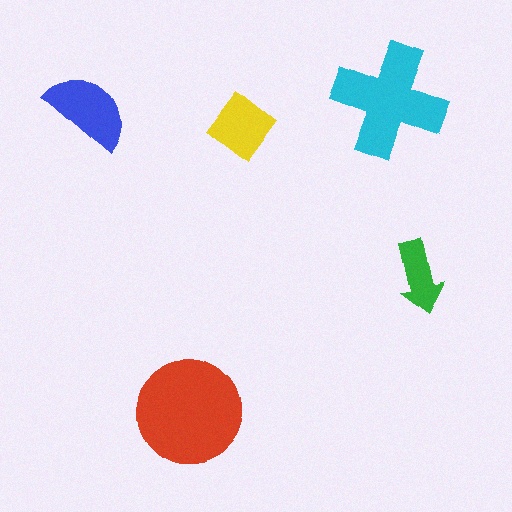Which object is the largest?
The red circle.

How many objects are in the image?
There are 5 objects in the image.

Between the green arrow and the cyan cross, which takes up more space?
The cyan cross.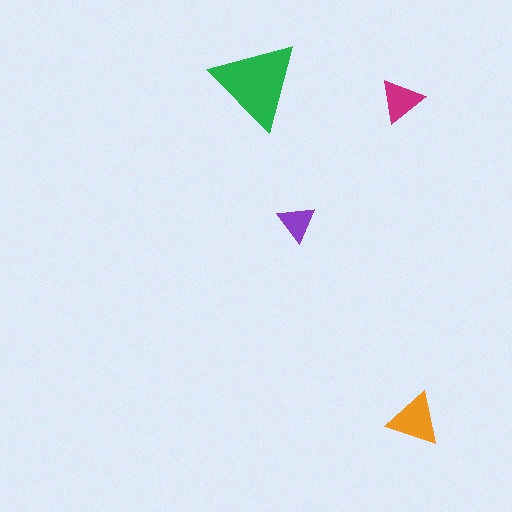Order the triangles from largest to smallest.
the green one, the orange one, the magenta one, the purple one.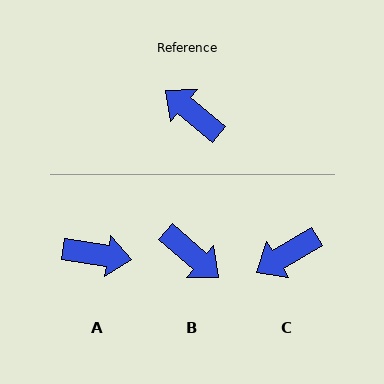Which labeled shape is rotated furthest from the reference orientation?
B, about 179 degrees away.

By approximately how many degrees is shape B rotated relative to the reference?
Approximately 179 degrees counter-clockwise.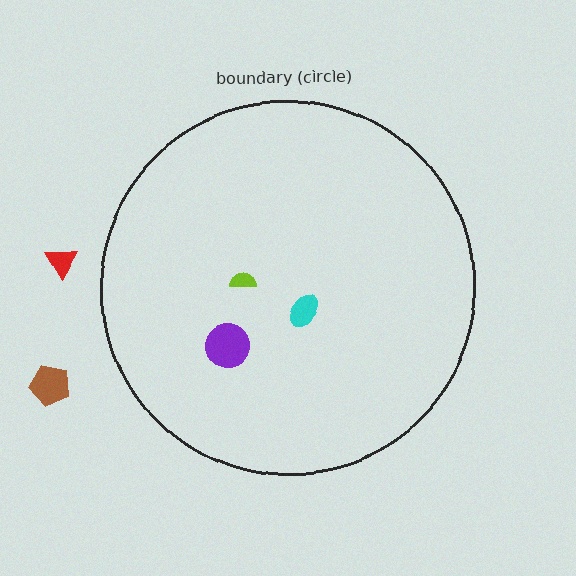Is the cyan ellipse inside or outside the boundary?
Inside.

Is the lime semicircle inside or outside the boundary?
Inside.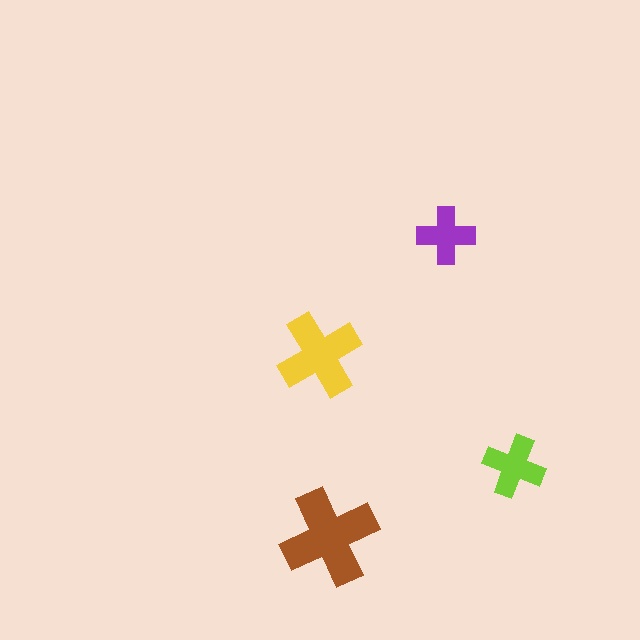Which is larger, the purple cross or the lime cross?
The lime one.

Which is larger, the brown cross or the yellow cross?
The brown one.